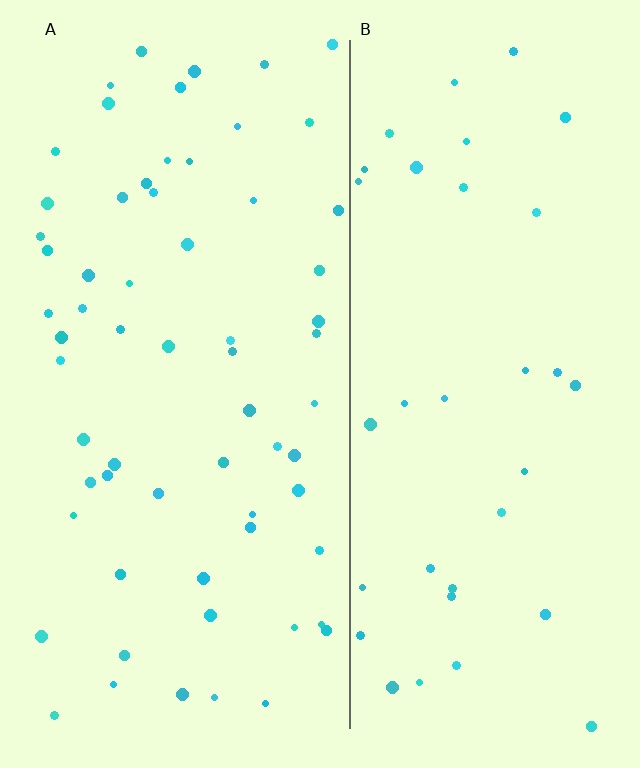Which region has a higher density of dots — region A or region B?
A (the left).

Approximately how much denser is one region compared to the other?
Approximately 1.8× — region A over region B.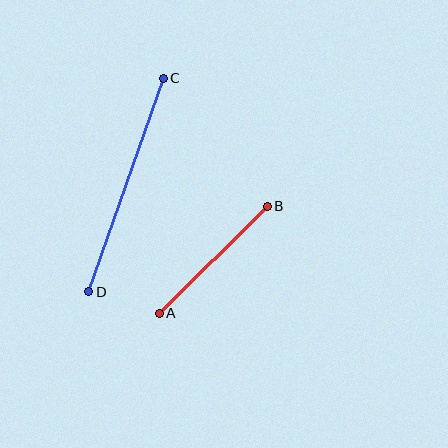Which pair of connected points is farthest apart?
Points C and D are farthest apart.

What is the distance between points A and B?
The distance is approximately 152 pixels.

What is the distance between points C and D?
The distance is approximately 226 pixels.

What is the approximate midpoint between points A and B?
The midpoint is at approximately (213, 260) pixels.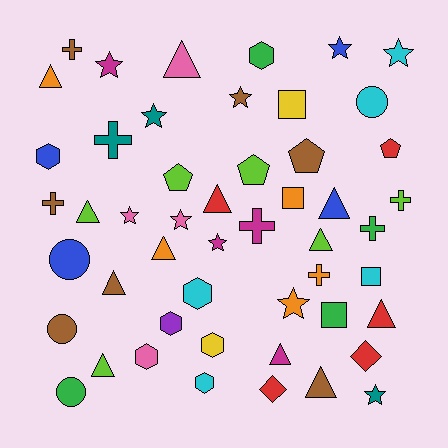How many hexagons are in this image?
There are 7 hexagons.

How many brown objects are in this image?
There are 7 brown objects.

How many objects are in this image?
There are 50 objects.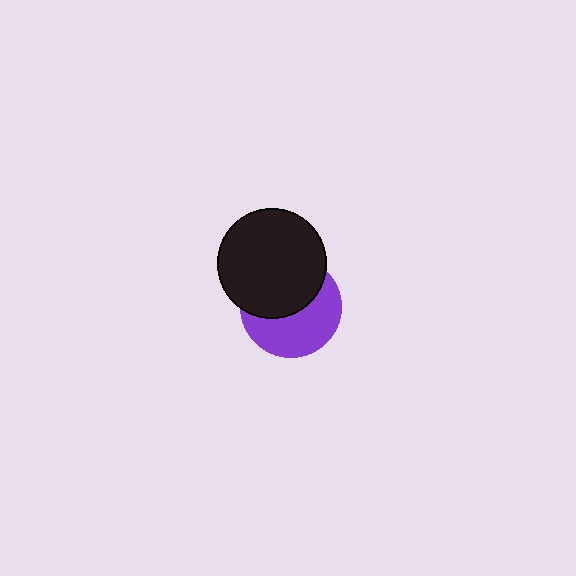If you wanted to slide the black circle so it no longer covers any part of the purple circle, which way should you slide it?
Slide it up — that is the most direct way to separate the two shapes.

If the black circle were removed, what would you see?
You would see the complete purple circle.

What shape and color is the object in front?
The object in front is a black circle.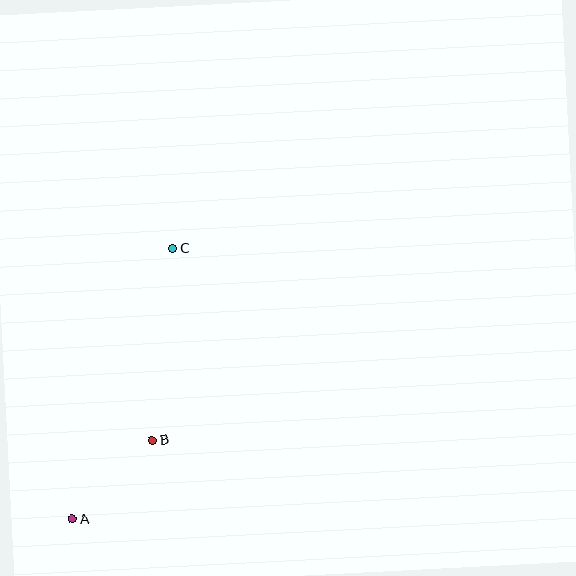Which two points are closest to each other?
Points A and B are closest to each other.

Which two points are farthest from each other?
Points A and C are farthest from each other.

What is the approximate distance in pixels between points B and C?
The distance between B and C is approximately 193 pixels.